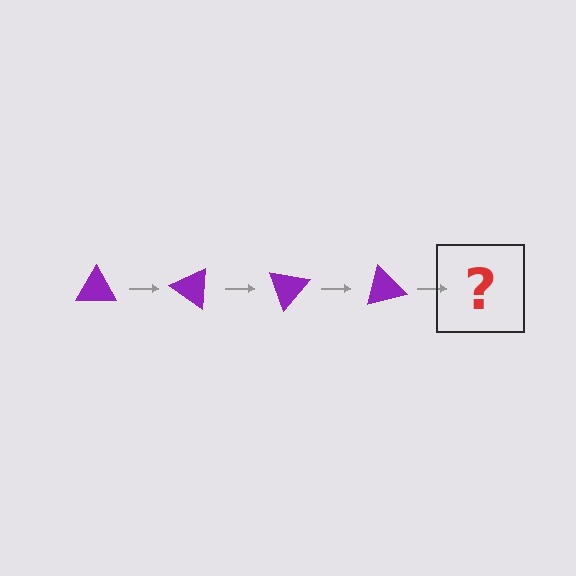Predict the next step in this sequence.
The next step is a purple triangle rotated 140 degrees.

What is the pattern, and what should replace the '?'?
The pattern is that the triangle rotates 35 degrees each step. The '?' should be a purple triangle rotated 140 degrees.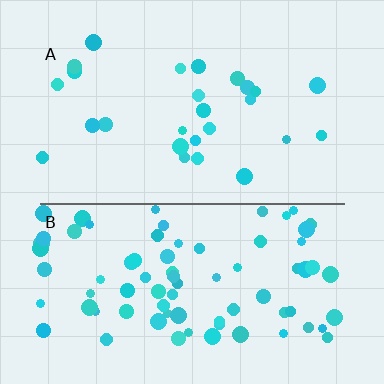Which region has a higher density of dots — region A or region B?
B (the bottom).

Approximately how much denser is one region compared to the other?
Approximately 2.9× — region B over region A.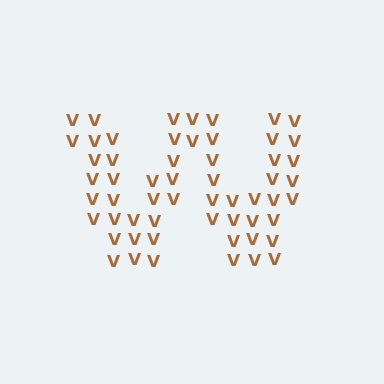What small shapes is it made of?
It is made of small letter V's.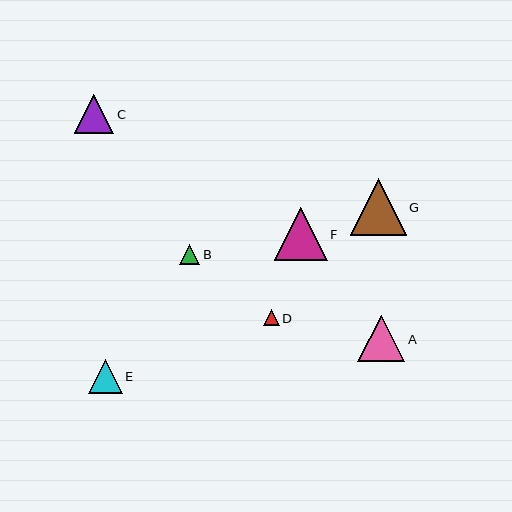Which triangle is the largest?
Triangle G is the largest with a size of approximately 56 pixels.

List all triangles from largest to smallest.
From largest to smallest: G, F, A, C, E, B, D.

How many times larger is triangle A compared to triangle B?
Triangle A is approximately 2.3 times the size of triangle B.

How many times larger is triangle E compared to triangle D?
Triangle E is approximately 2.1 times the size of triangle D.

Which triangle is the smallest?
Triangle D is the smallest with a size of approximately 16 pixels.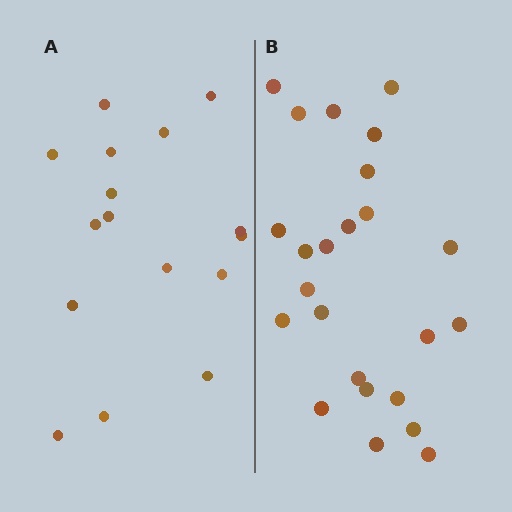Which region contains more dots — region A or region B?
Region B (the right region) has more dots.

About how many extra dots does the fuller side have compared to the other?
Region B has roughly 8 or so more dots than region A.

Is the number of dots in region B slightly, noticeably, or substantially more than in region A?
Region B has substantially more. The ratio is roughly 1.5 to 1.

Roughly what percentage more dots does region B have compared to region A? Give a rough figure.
About 50% more.